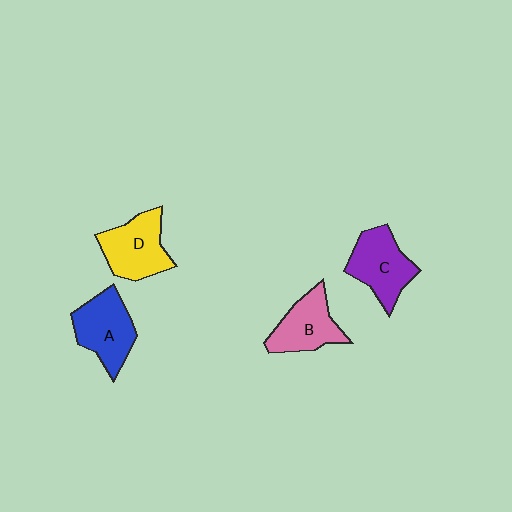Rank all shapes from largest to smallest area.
From largest to smallest: A (blue), D (yellow), C (purple), B (pink).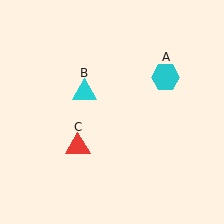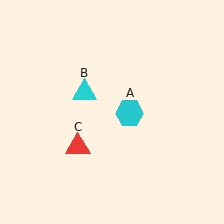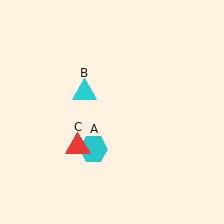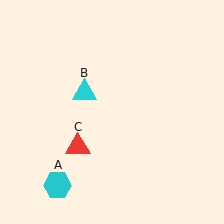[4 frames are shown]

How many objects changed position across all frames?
1 object changed position: cyan hexagon (object A).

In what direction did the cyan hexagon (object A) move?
The cyan hexagon (object A) moved down and to the left.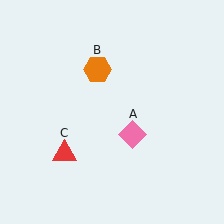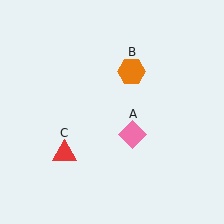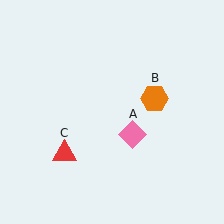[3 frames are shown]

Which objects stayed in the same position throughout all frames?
Pink diamond (object A) and red triangle (object C) remained stationary.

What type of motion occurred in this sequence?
The orange hexagon (object B) rotated clockwise around the center of the scene.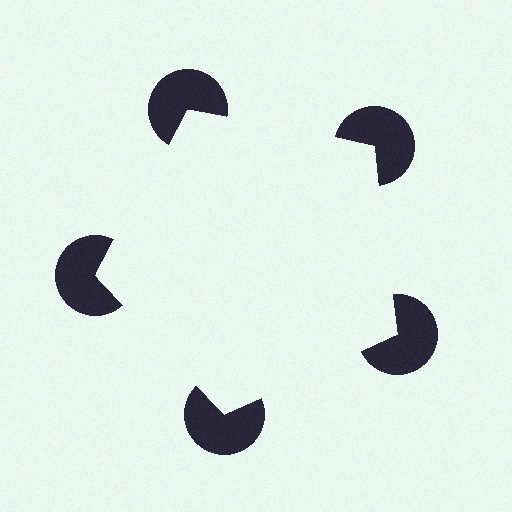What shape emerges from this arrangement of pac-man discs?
An illusory pentagon — its edges are inferred from the aligned wedge cuts in the pac-man discs, not physically drawn.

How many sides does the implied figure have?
5 sides.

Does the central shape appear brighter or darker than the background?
It typically appears slightly brighter than the background, even though no actual brightness change is drawn.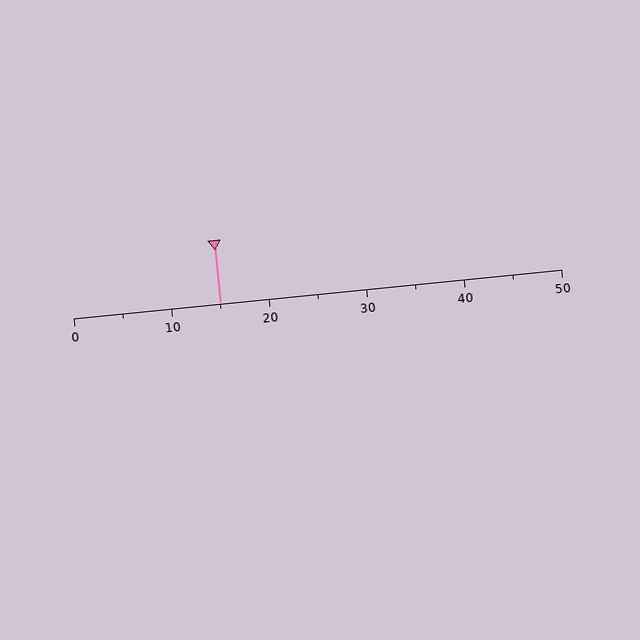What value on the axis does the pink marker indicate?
The marker indicates approximately 15.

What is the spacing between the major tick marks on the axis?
The major ticks are spaced 10 apart.